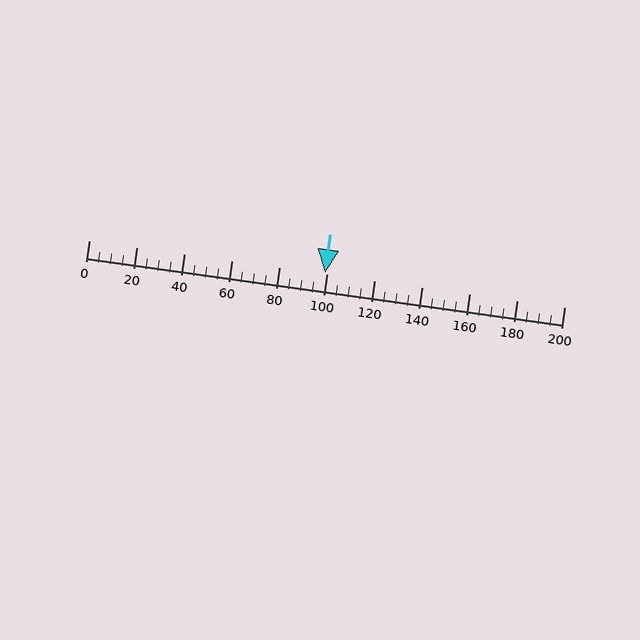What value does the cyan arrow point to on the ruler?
The cyan arrow points to approximately 99.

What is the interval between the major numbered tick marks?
The major tick marks are spaced 20 units apart.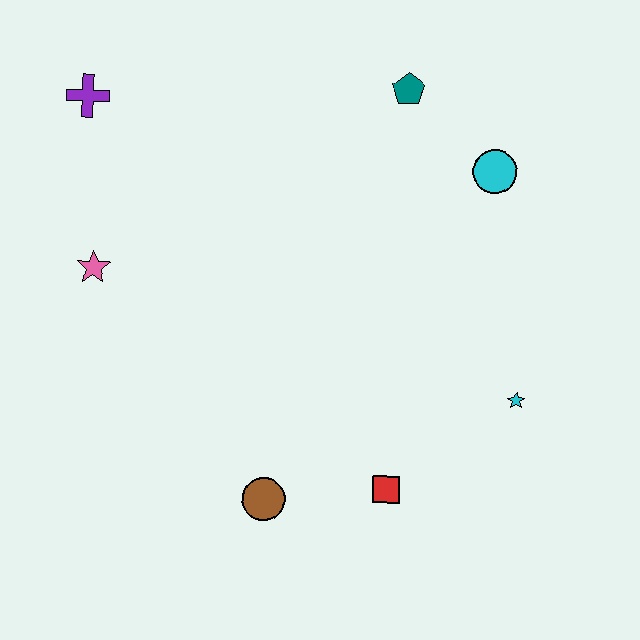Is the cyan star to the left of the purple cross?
No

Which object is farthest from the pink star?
The cyan star is farthest from the pink star.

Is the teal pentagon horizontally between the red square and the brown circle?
No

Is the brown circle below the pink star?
Yes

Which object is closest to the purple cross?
The pink star is closest to the purple cross.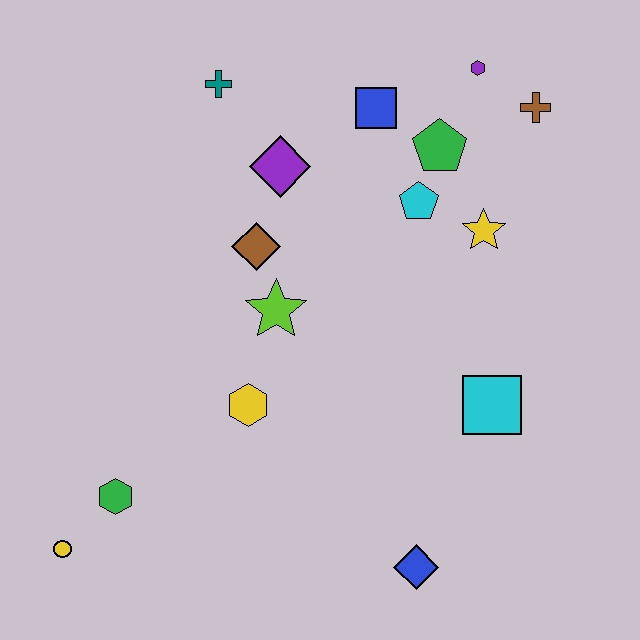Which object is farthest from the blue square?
The yellow circle is farthest from the blue square.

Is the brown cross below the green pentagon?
No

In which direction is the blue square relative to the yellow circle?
The blue square is above the yellow circle.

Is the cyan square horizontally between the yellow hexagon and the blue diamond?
No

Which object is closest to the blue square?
The green pentagon is closest to the blue square.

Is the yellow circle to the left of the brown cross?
Yes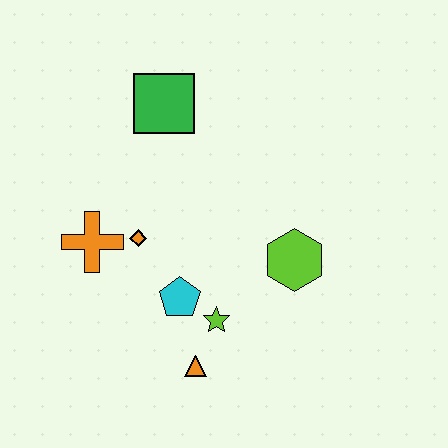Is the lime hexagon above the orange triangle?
Yes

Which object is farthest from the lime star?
The green square is farthest from the lime star.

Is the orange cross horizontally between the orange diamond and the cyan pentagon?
No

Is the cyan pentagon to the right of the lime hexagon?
No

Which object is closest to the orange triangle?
The lime star is closest to the orange triangle.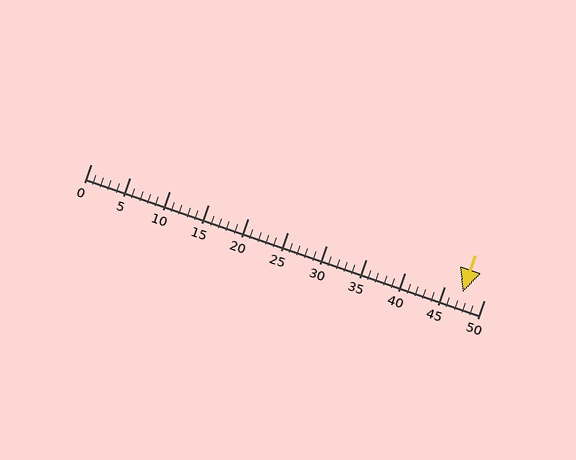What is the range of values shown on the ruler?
The ruler shows values from 0 to 50.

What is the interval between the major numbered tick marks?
The major tick marks are spaced 5 units apart.